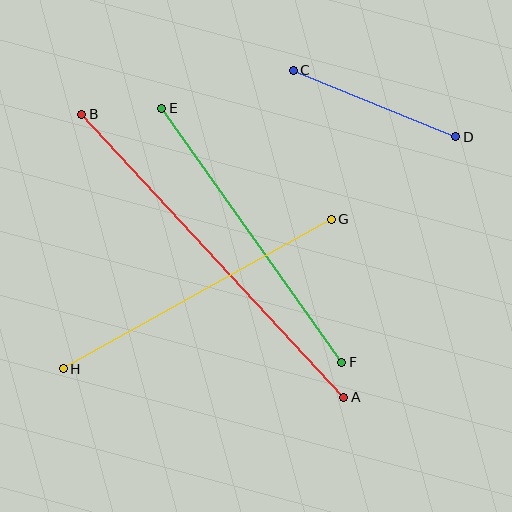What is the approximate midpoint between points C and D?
The midpoint is at approximately (375, 104) pixels.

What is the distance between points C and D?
The distance is approximately 175 pixels.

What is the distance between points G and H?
The distance is approximately 307 pixels.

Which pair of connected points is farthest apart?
Points A and B are farthest apart.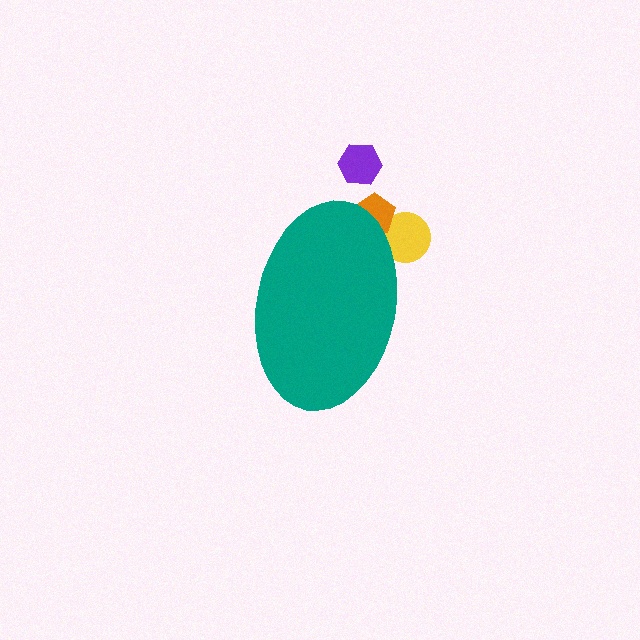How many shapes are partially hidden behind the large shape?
2 shapes are partially hidden.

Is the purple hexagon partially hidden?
No, the purple hexagon is fully visible.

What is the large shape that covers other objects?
A teal ellipse.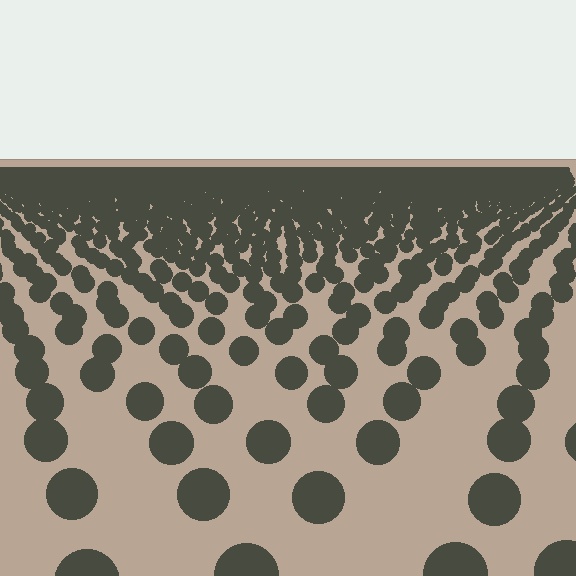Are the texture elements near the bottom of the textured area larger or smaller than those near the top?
Larger. Near the bottom, elements are closer to the viewer and appear at a bigger on-screen size.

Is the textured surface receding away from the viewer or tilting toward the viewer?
The surface is receding away from the viewer. Texture elements get smaller and denser toward the top.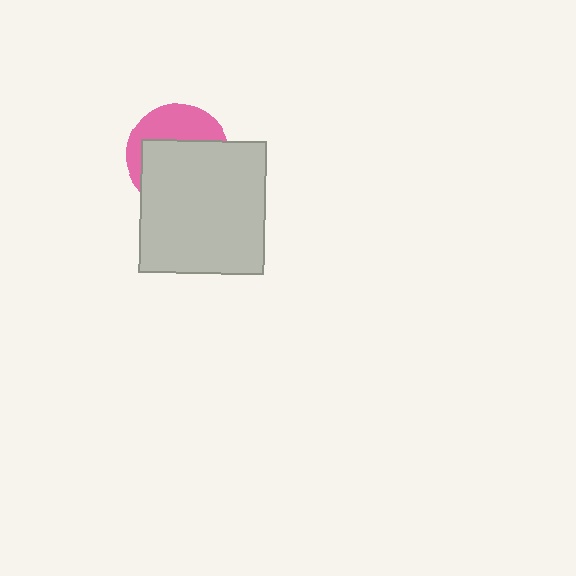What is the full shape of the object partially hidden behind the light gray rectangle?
The partially hidden object is a pink circle.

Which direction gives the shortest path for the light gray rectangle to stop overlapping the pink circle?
Moving down gives the shortest separation.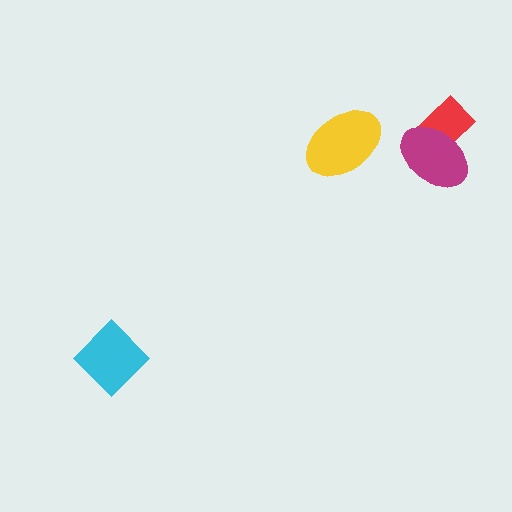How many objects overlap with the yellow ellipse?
0 objects overlap with the yellow ellipse.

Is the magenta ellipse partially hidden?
No, no other shape covers it.